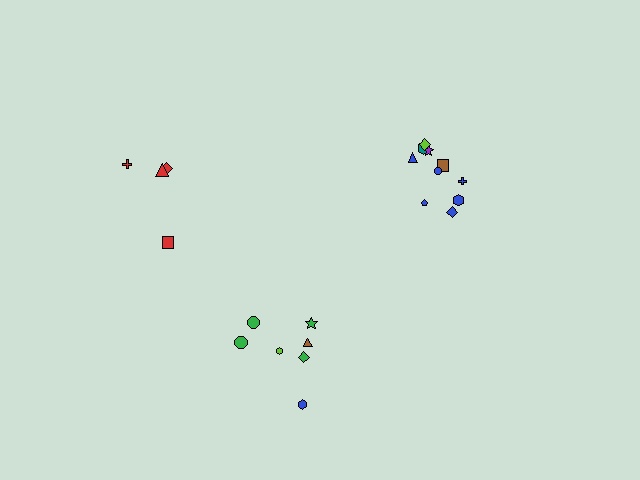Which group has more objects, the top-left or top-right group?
The top-right group.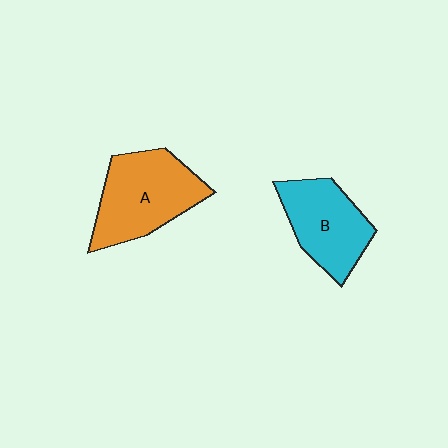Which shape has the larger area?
Shape A (orange).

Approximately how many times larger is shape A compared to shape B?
Approximately 1.2 times.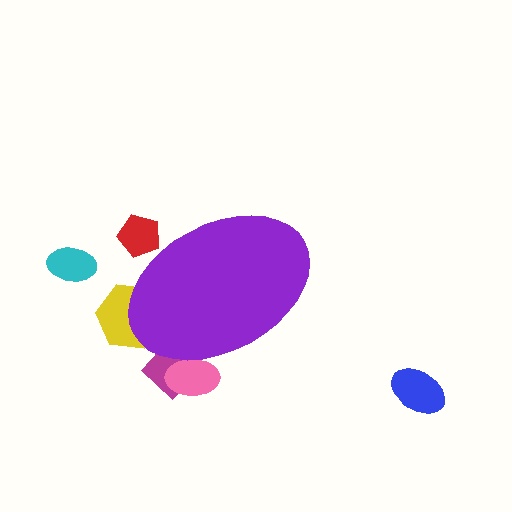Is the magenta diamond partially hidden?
Yes, the magenta diamond is partially hidden behind the purple ellipse.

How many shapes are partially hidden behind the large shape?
4 shapes are partially hidden.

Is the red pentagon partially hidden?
Yes, the red pentagon is partially hidden behind the purple ellipse.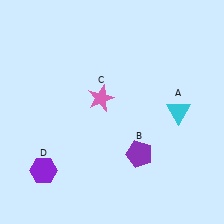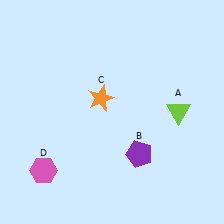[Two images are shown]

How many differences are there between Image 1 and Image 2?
There are 3 differences between the two images.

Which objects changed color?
A changed from cyan to lime. C changed from pink to orange. D changed from purple to pink.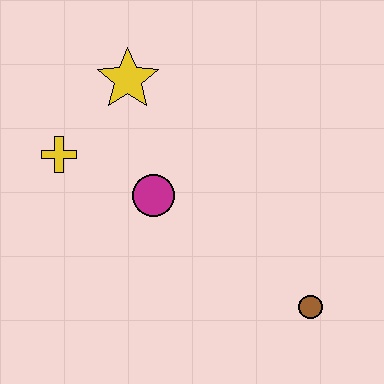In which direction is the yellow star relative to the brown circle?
The yellow star is above the brown circle.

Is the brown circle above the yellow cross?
No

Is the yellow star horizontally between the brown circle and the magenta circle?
No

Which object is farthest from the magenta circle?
The brown circle is farthest from the magenta circle.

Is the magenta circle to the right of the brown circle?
No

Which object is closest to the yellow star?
The yellow cross is closest to the yellow star.